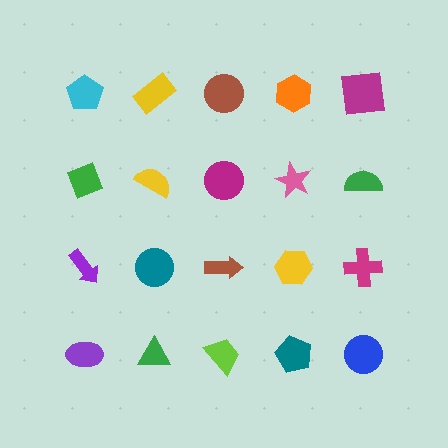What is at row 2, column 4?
A pink star.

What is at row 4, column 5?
A blue circle.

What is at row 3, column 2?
A teal circle.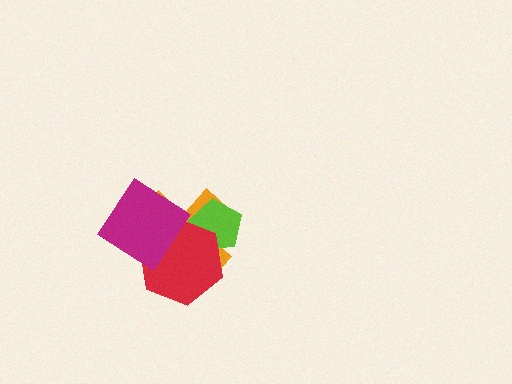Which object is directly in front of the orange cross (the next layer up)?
The lime pentagon is directly in front of the orange cross.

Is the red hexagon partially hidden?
Yes, it is partially covered by another shape.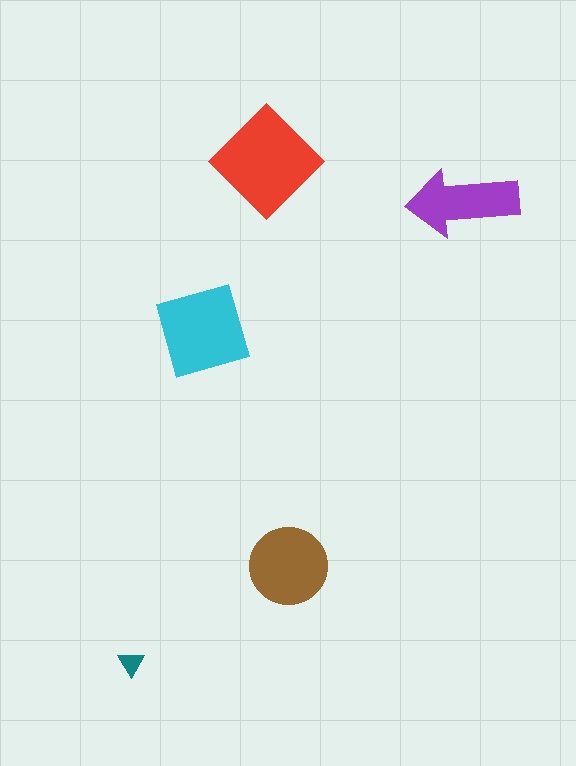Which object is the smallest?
The teal triangle.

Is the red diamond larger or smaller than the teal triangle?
Larger.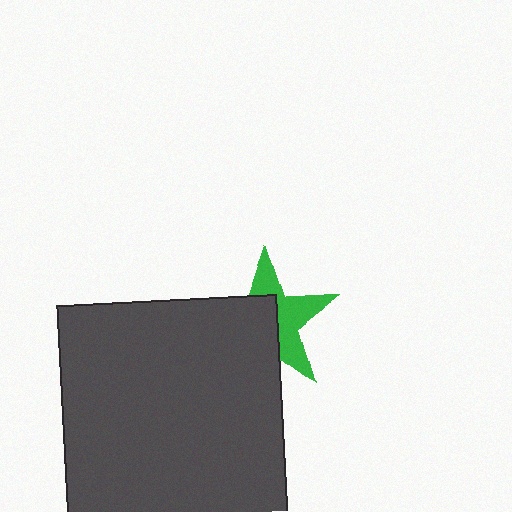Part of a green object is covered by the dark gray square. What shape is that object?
It is a star.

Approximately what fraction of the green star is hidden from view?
Roughly 53% of the green star is hidden behind the dark gray square.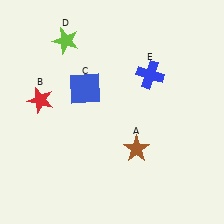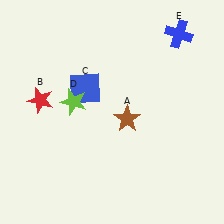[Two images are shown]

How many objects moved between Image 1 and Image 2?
3 objects moved between the two images.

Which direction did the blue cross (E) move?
The blue cross (E) moved up.